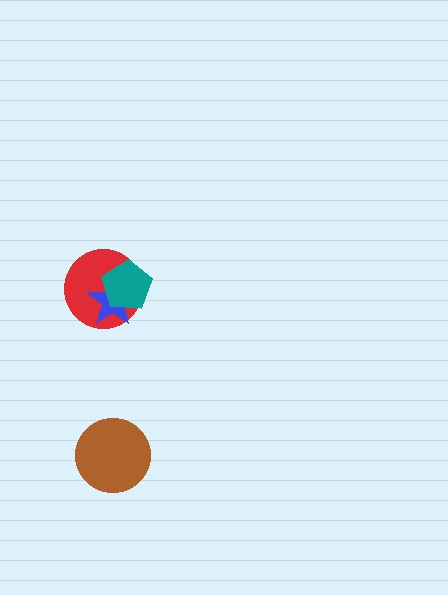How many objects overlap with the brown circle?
0 objects overlap with the brown circle.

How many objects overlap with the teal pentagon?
2 objects overlap with the teal pentagon.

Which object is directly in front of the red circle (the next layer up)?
The blue star is directly in front of the red circle.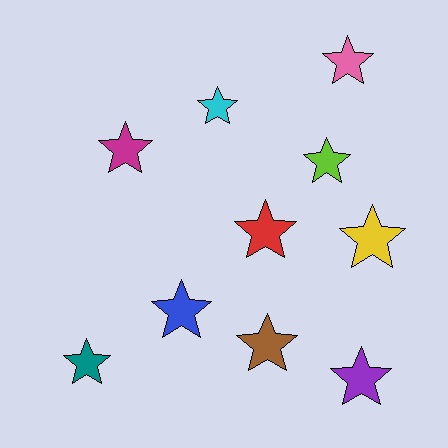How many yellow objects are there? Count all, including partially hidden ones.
There is 1 yellow object.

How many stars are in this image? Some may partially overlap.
There are 10 stars.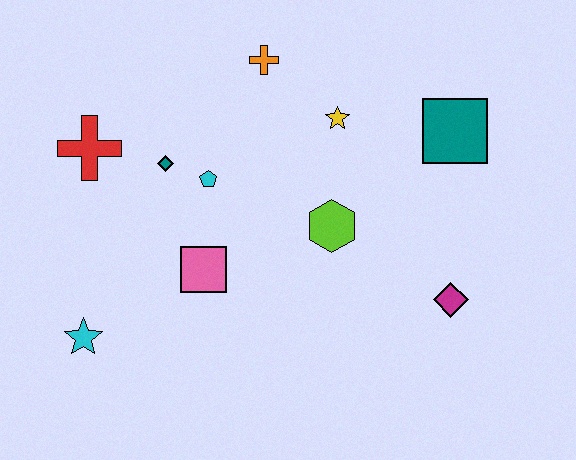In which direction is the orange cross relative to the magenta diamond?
The orange cross is above the magenta diamond.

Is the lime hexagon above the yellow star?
No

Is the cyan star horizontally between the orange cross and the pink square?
No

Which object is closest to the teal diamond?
The cyan pentagon is closest to the teal diamond.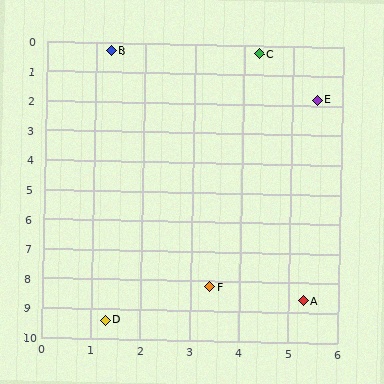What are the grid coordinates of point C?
Point C is at approximately (4.3, 0.3).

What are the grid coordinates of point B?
Point B is at approximately (1.3, 0.3).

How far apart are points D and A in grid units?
Points D and A are about 4.1 grid units apart.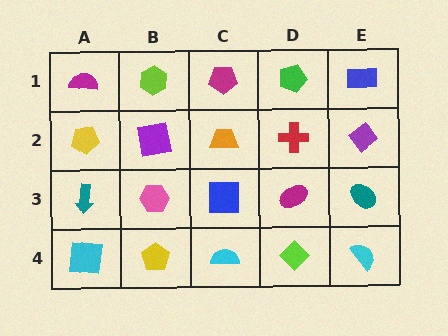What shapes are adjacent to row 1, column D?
A red cross (row 2, column D), a magenta pentagon (row 1, column C), a blue rectangle (row 1, column E).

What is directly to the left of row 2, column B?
A yellow pentagon.